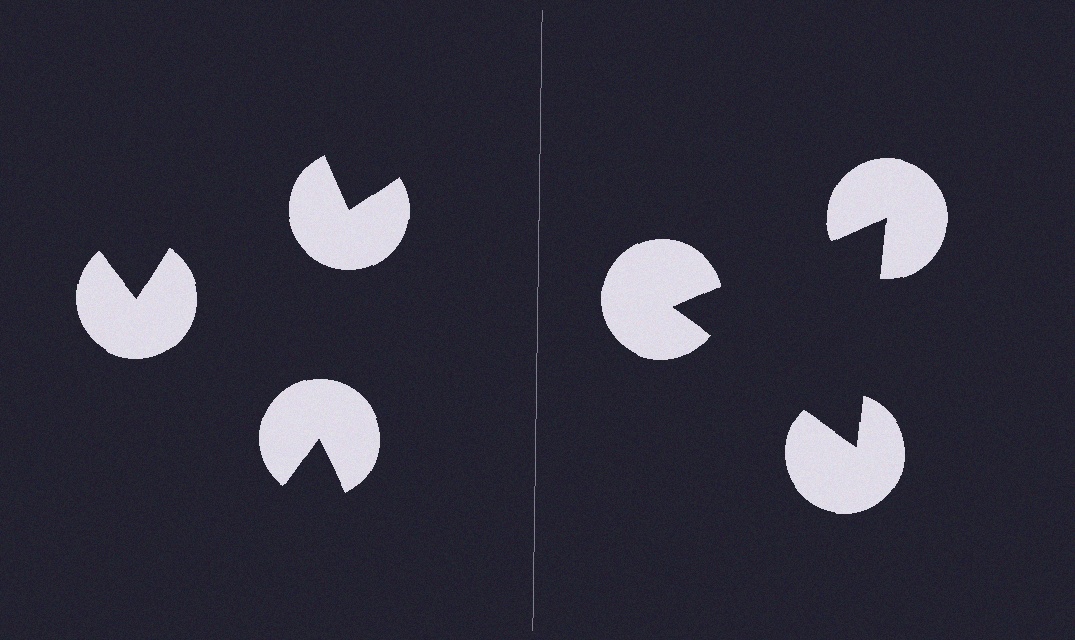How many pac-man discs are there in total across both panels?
6 — 3 on each side.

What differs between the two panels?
The pac-man discs are positioned identically on both sides; only the wedge orientations differ. On the right they align to a triangle; on the left they are misaligned.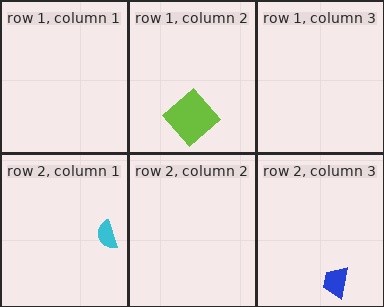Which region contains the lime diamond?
The row 1, column 2 region.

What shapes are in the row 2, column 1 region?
The cyan semicircle.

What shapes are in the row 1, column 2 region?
The lime diamond.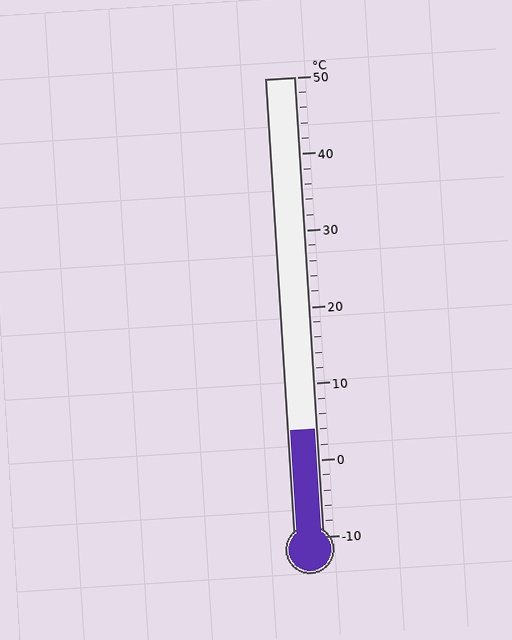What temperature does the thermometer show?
The thermometer shows approximately 4°C.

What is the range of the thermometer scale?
The thermometer scale ranges from -10°C to 50°C.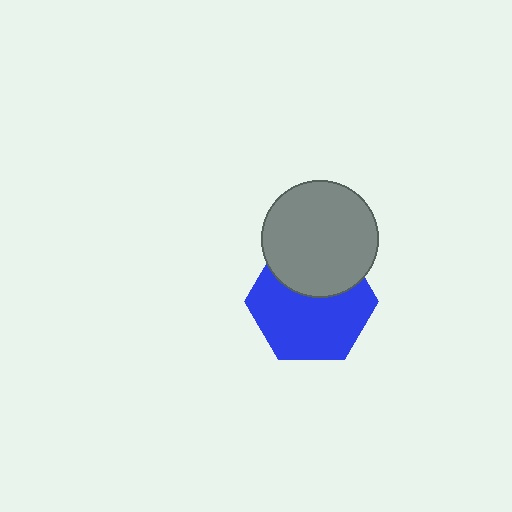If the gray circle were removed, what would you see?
You would see the complete blue hexagon.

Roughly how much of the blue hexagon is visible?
About half of it is visible (roughly 65%).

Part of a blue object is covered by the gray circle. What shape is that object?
It is a hexagon.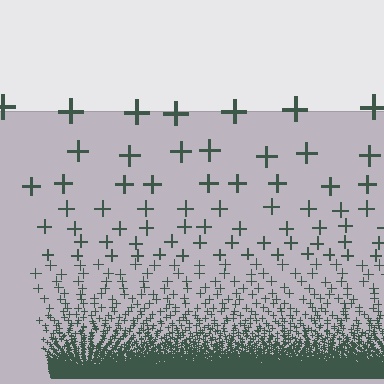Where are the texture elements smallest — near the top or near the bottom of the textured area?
Near the bottom.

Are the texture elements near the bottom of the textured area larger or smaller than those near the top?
Smaller. The gradient is inverted — elements near the bottom are smaller and denser.